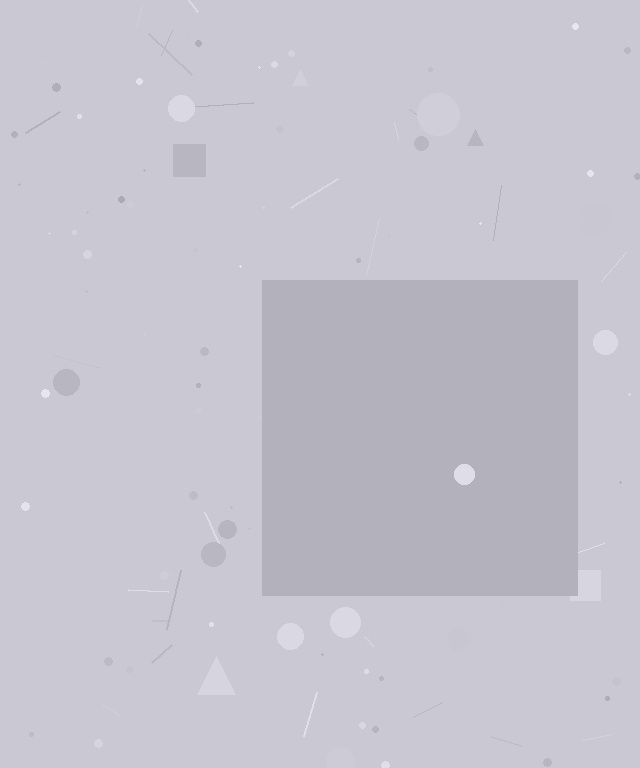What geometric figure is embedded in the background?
A square is embedded in the background.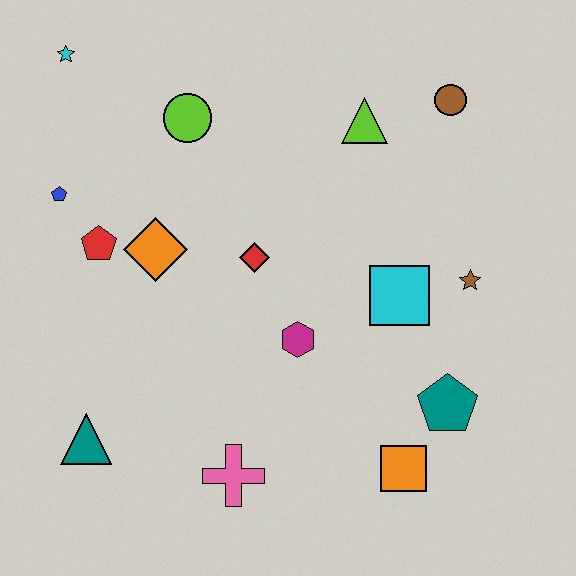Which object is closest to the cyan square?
The brown star is closest to the cyan square.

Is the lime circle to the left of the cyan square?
Yes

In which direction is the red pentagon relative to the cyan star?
The red pentagon is below the cyan star.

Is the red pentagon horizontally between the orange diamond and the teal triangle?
Yes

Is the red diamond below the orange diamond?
Yes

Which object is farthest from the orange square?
The cyan star is farthest from the orange square.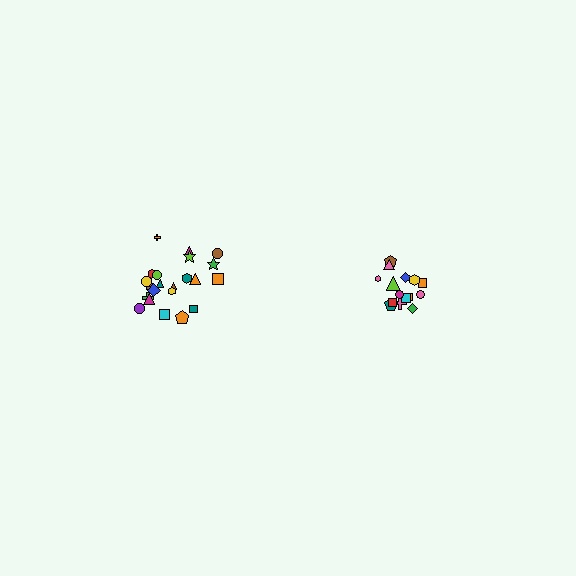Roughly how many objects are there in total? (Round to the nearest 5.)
Roughly 35 objects in total.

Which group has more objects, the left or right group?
The left group.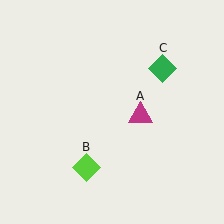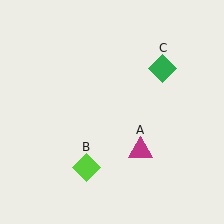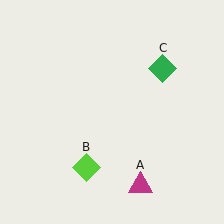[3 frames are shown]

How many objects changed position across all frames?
1 object changed position: magenta triangle (object A).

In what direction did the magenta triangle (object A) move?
The magenta triangle (object A) moved down.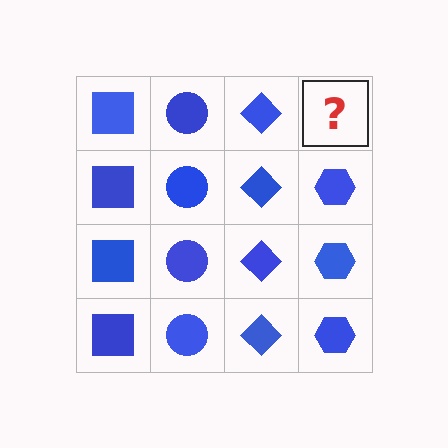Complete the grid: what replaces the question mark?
The question mark should be replaced with a blue hexagon.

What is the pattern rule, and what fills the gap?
The rule is that each column has a consistent shape. The gap should be filled with a blue hexagon.